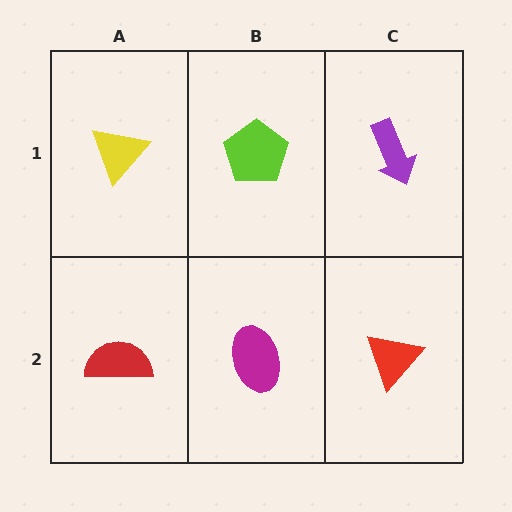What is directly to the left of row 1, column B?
A yellow triangle.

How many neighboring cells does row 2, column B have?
3.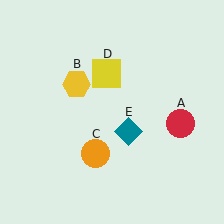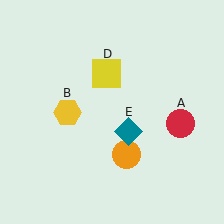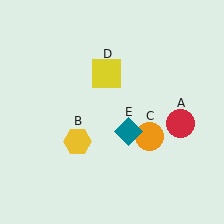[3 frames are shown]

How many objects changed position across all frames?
2 objects changed position: yellow hexagon (object B), orange circle (object C).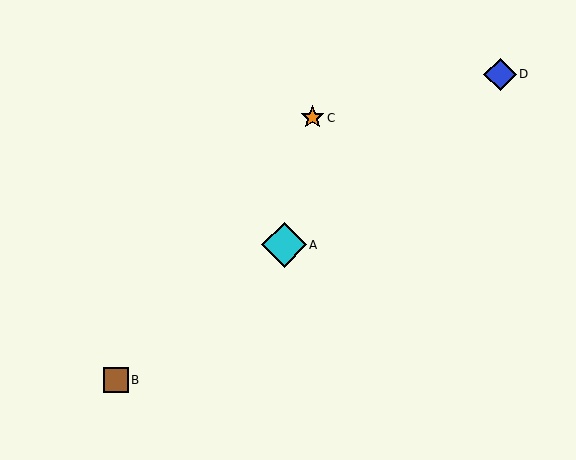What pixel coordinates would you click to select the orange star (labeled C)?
Click at (313, 118) to select the orange star C.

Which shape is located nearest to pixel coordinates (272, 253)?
The cyan diamond (labeled A) at (284, 245) is nearest to that location.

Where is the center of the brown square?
The center of the brown square is at (116, 380).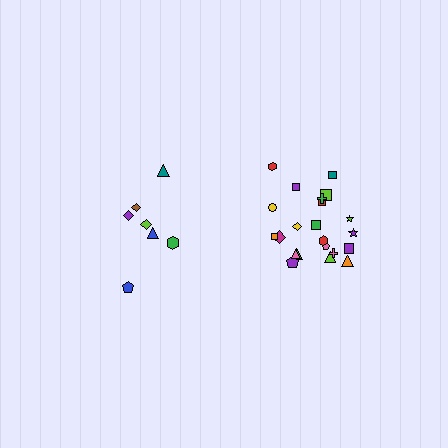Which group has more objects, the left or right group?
The right group.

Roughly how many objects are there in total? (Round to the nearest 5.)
Roughly 30 objects in total.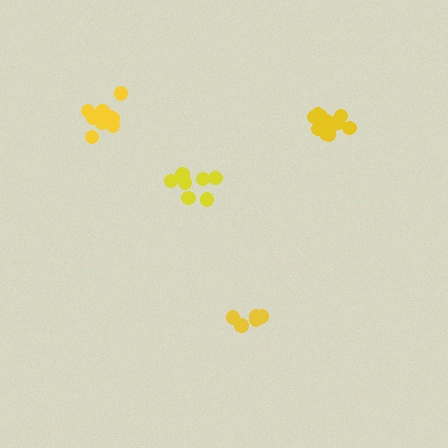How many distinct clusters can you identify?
There are 4 distinct clusters.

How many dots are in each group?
Group 1: 6 dots, Group 2: 7 dots, Group 3: 12 dots, Group 4: 9 dots (34 total).